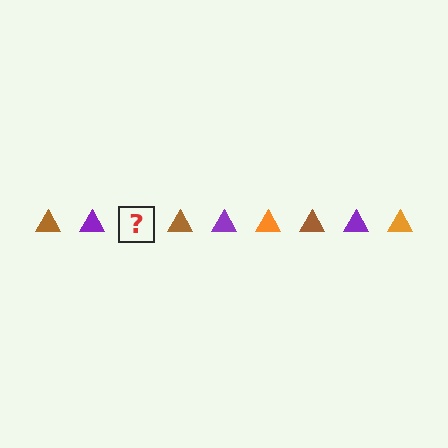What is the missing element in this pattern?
The missing element is an orange triangle.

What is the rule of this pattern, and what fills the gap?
The rule is that the pattern cycles through brown, purple, orange triangles. The gap should be filled with an orange triangle.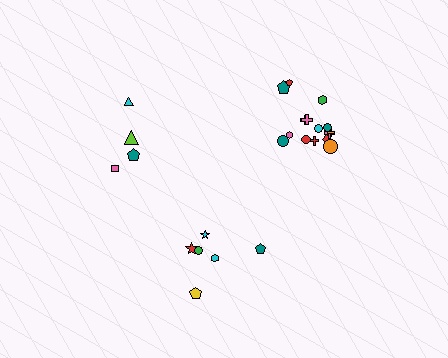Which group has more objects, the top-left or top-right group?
The top-right group.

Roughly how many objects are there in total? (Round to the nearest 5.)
Roughly 25 objects in total.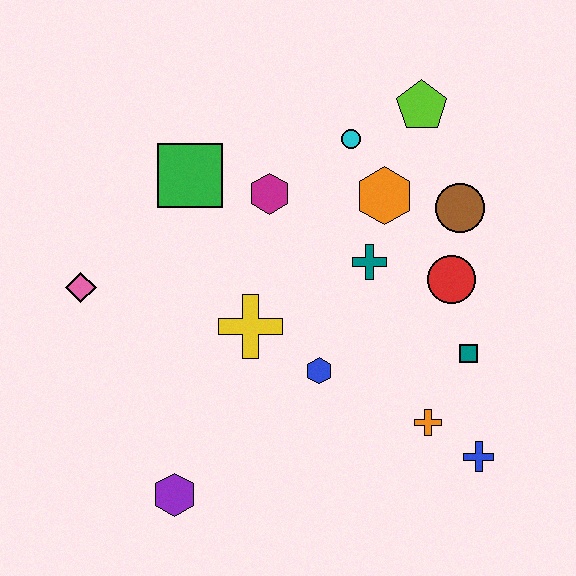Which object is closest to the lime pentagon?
The cyan circle is closest to the lime pentagon.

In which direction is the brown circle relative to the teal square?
The brown circle is above the teal square.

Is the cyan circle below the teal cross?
No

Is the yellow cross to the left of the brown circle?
Yes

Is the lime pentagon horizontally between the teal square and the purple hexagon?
Yes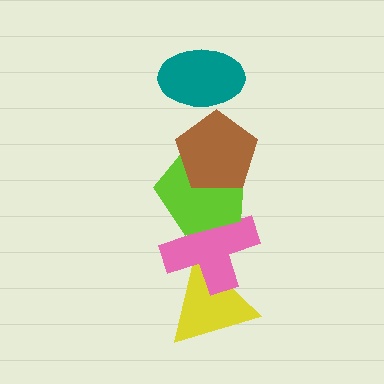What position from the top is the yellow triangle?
The yellow triangle is 5th from the top.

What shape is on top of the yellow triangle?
The pink cross is on top of the yellow triangle.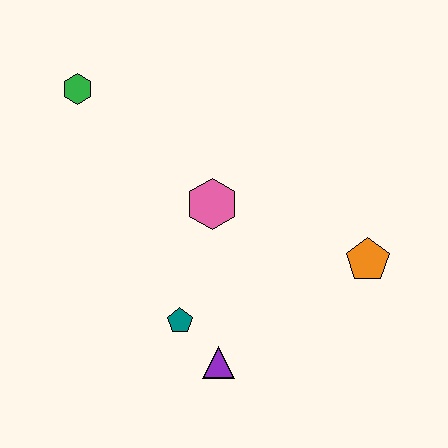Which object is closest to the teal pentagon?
The purple triangle is closest to the teal pentagon.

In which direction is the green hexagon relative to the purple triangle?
The green hexagon is above the purple triangle.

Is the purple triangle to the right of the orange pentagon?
No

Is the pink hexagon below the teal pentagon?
No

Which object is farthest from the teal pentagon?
The green hexagon is farthest from the teal pentagon.